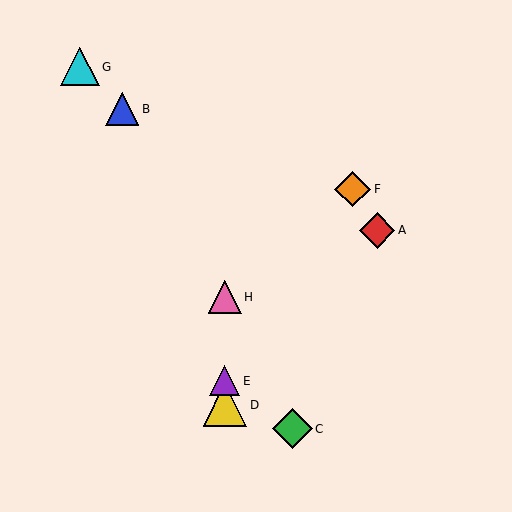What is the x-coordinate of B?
Object B is at x≈122.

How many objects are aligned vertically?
3 objects (D, E, H) are aligned vertically.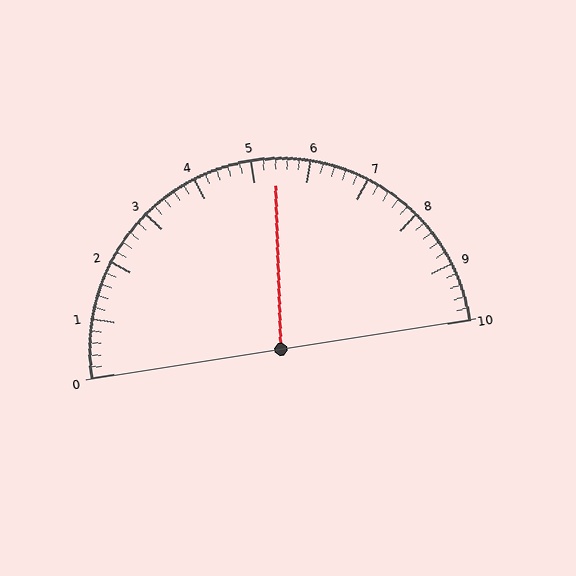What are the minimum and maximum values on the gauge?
The gauge ranges from 0 to 10.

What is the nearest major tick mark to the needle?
The nearest major tick mark is 5.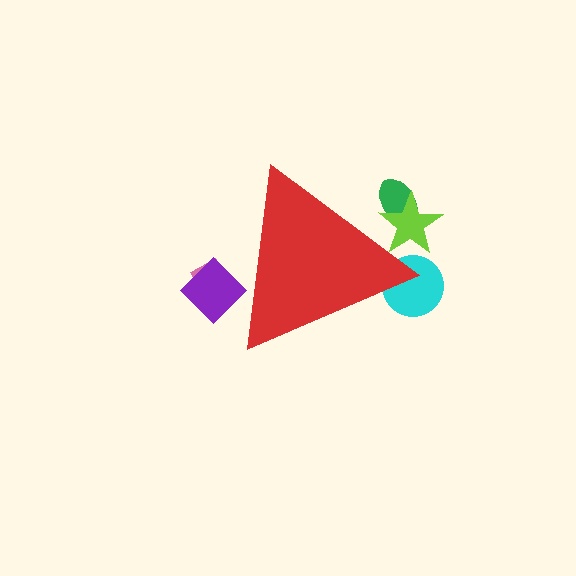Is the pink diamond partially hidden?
Yes, the pink diamond is partially hidden behind the red triangle.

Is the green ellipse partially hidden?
Yes, the green ellipse is partially hidden behind the red triangle.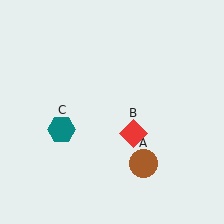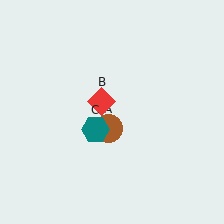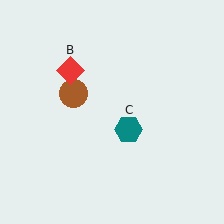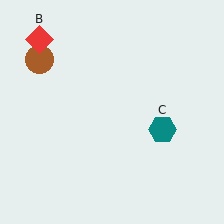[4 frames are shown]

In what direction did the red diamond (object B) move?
The red diamond (object B) moved up and to the left.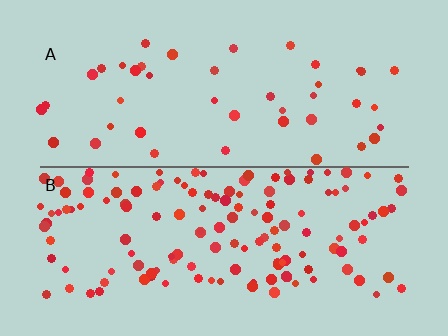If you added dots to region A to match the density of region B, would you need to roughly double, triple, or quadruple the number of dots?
Approximately triple.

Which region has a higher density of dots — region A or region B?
B (the bottom).